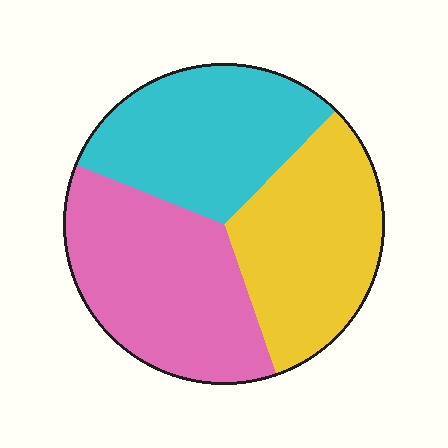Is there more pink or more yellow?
Pink.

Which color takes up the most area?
Pink, at roughly 35%.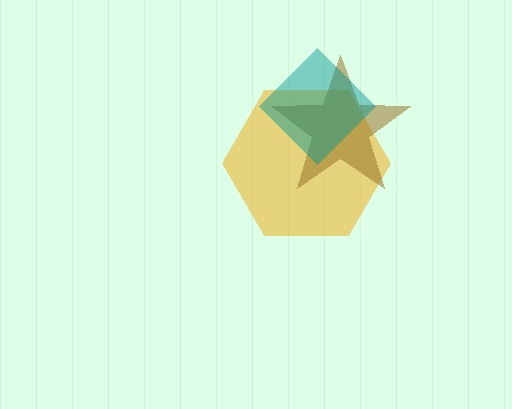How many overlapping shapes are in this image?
There are 3 overlapping shapes in the image.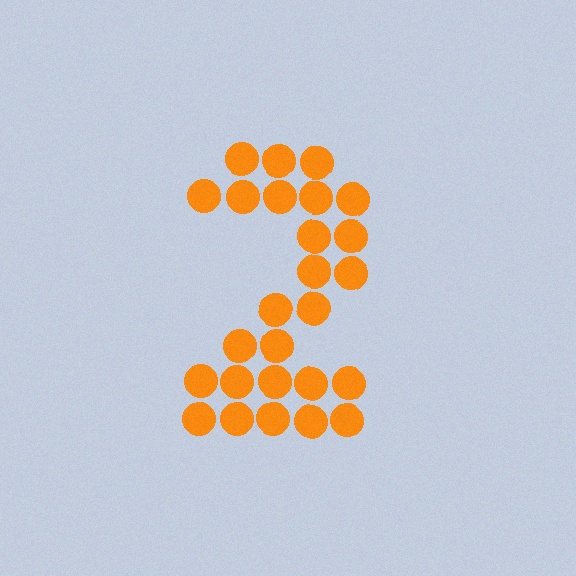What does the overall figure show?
The overall figure shows the digit 2.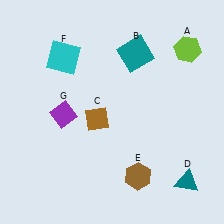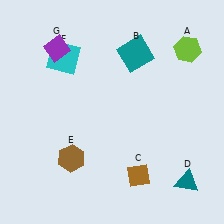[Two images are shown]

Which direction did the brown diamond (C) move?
The brown diamond (C) moved down.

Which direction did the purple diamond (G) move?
The purple diamond (G) moved up.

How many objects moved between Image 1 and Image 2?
3 objects moved between the two images.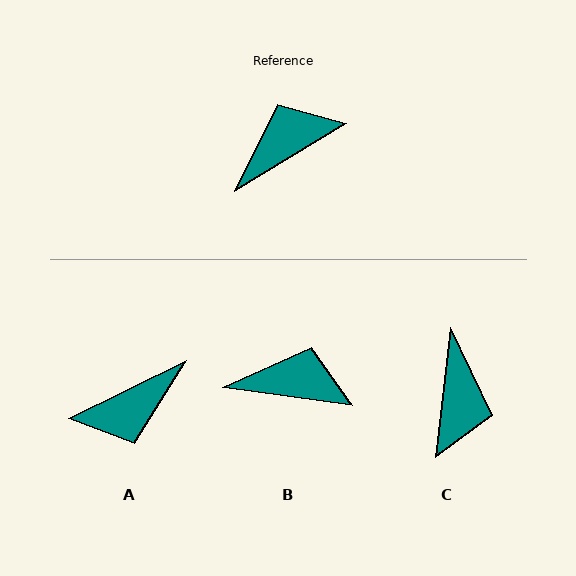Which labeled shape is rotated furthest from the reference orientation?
A, about 175 degrees away.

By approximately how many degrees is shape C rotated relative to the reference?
Approximately 128 degrees clockwise.